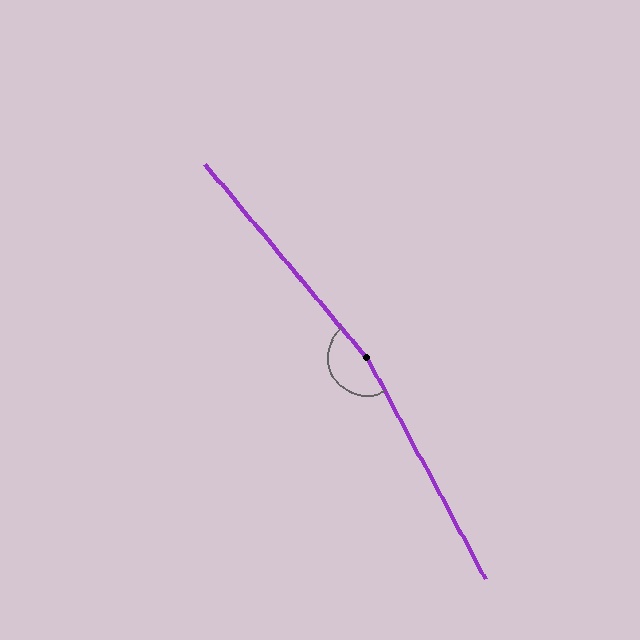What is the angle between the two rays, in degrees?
Approximately 168 degrees.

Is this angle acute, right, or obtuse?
It is obtuse.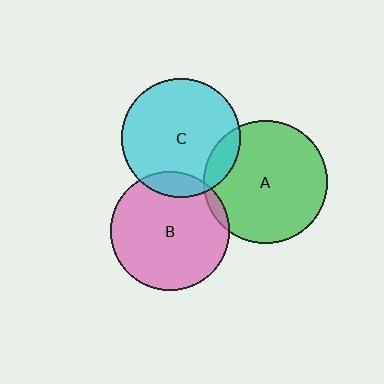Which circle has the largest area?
Circle A (green).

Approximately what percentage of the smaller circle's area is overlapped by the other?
Approximately 5%.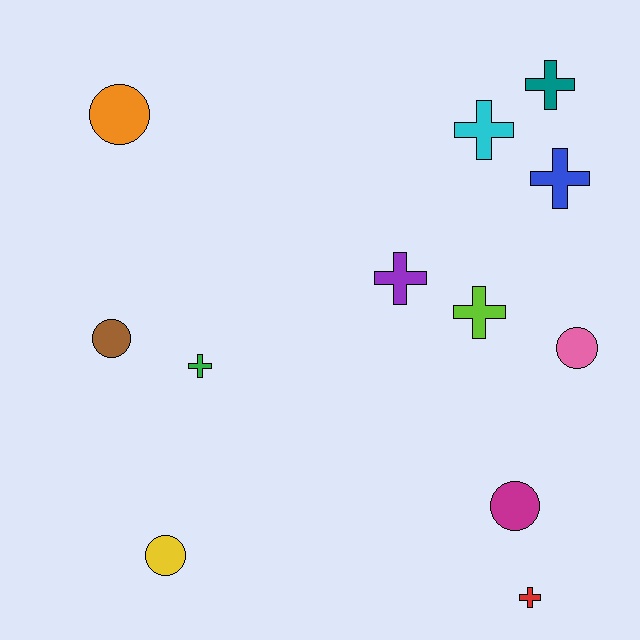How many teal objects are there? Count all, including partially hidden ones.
There is 1 teal object.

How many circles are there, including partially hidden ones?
There are 5 circles.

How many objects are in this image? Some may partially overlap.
There are 12 objects.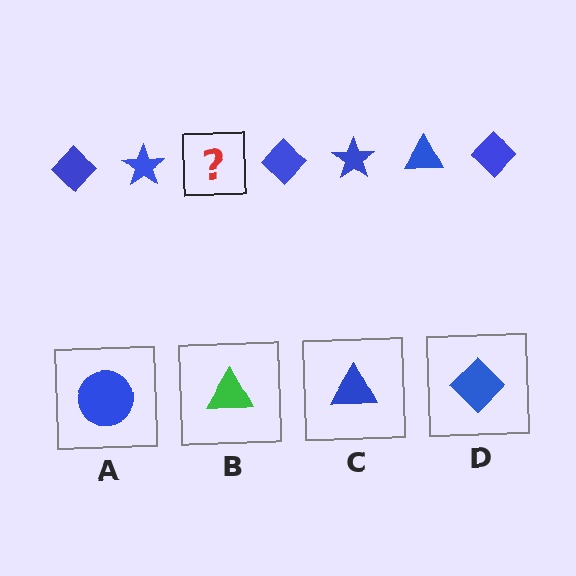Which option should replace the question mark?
Option C.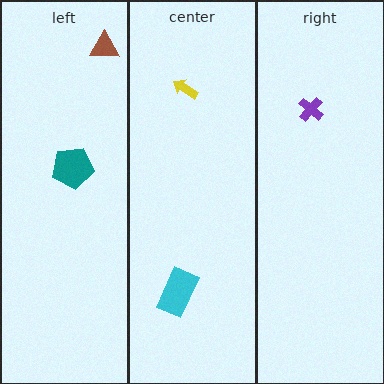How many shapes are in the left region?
2.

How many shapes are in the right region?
1.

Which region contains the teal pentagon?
The left region.